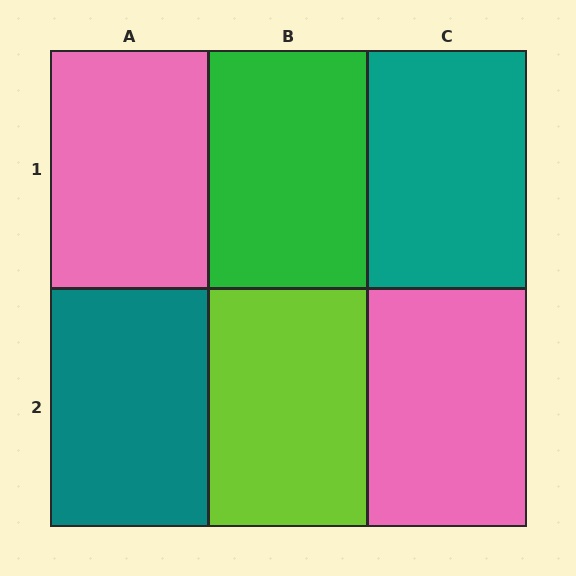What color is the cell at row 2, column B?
Lime.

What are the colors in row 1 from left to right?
Pink, green, teal.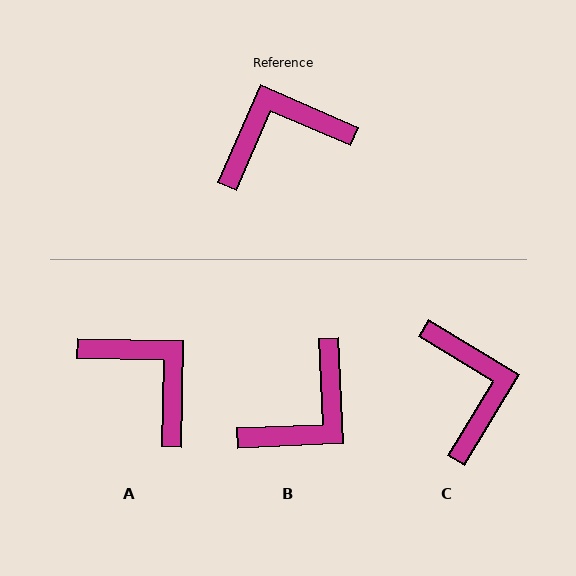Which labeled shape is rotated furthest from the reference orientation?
B, about 154 degrees away.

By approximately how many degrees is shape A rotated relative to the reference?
Approximately 68 degrees clockwise.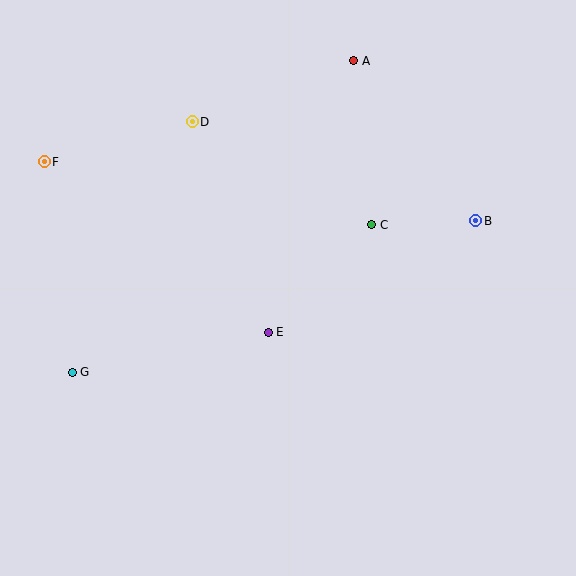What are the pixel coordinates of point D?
Point D is at (192, 122).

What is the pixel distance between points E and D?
The distance between E and D is 223 pixels.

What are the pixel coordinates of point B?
Point B is at (476, 221).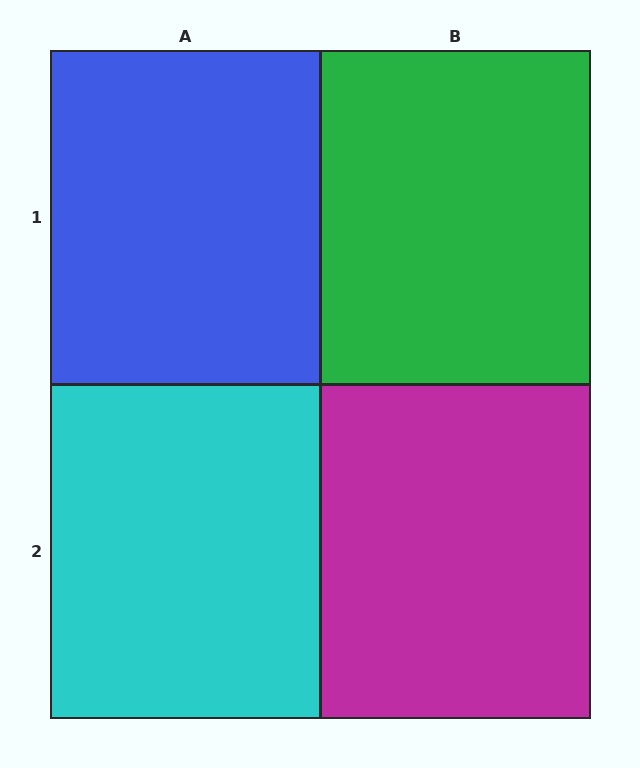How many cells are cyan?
1 cell is cyan.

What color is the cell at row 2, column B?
Magenta.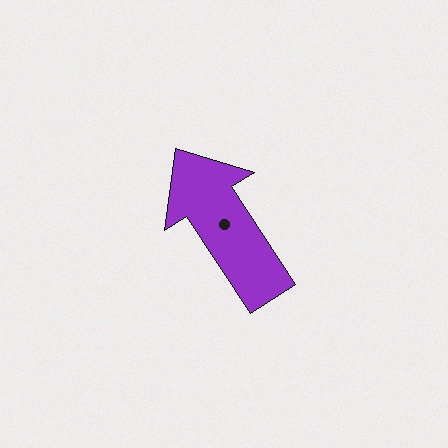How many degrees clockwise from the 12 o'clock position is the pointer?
Approximately 327 degrees.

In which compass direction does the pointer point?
Northwest.